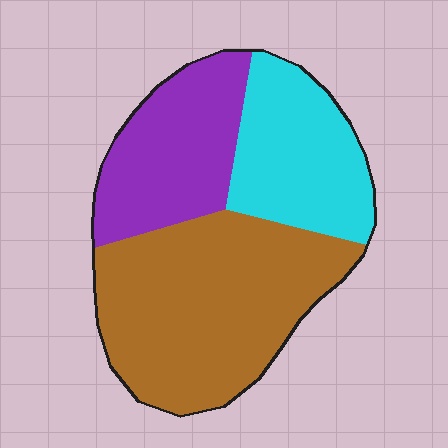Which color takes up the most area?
Brown, at roughly 50%.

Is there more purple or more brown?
Brown.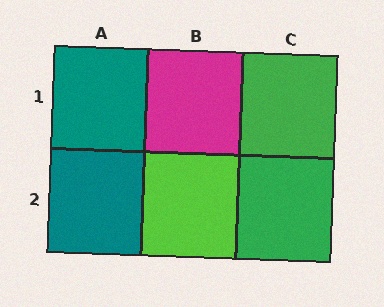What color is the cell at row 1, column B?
Magenta.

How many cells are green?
2 cells are green.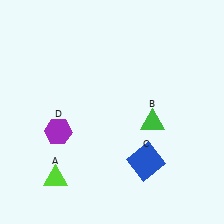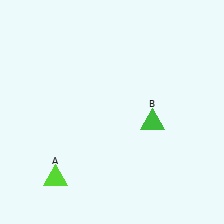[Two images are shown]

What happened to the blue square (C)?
The blue square (C) was removed in Image 2. It was in the bottom-right area of Image 1.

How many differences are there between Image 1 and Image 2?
There are 2 differences between the two images.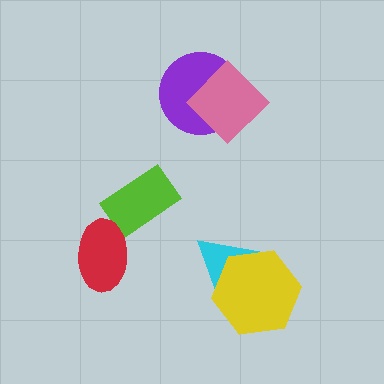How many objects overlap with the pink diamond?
1 object overlaps with the pink diamond.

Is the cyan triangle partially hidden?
Yes, it is partially covered by another shape.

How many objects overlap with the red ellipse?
0 objects overlap with the red ellipse.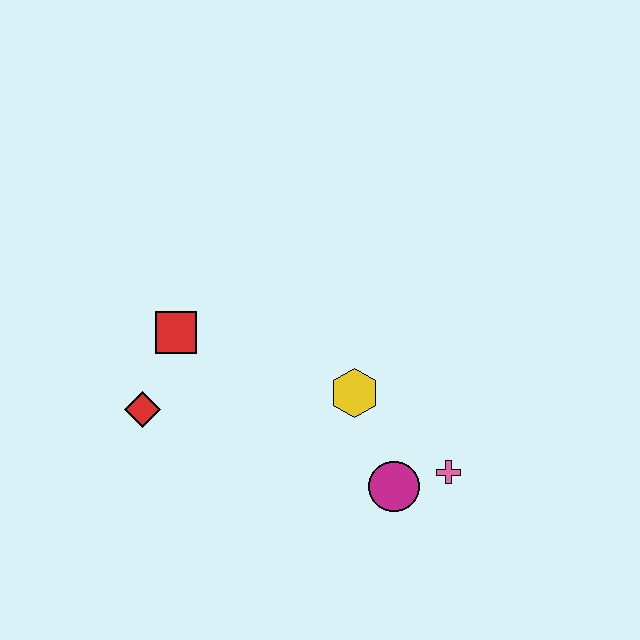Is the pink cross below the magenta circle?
No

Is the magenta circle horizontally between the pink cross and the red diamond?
Yes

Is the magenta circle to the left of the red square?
No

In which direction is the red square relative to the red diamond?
The red square is above the red diamond.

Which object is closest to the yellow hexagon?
The magenta circle is closest to the yellow hexagon.